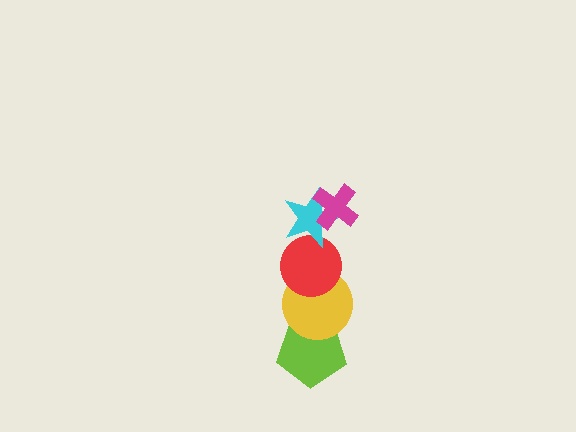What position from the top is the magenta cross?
The magenta cross is 1st from the top.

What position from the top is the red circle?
The red circle is 3rd from the top.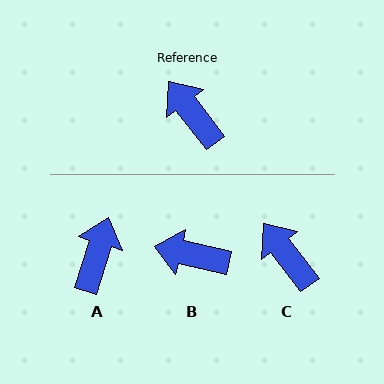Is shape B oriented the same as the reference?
No, it is off by about 40 degrees.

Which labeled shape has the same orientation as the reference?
C.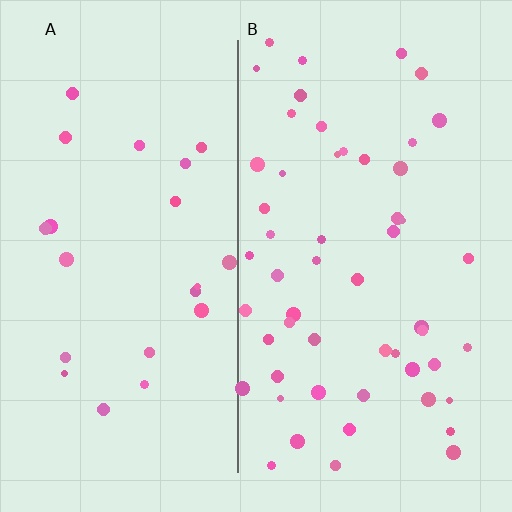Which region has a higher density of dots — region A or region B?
B (the right).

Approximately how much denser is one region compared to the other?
Approximately 2.4× — region B over region A.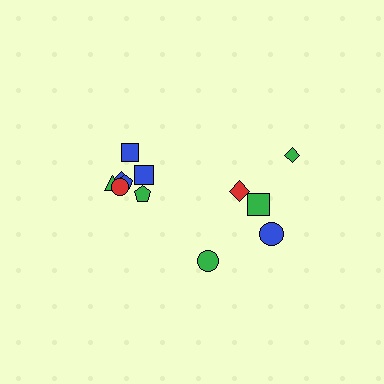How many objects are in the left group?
There are 7 objects.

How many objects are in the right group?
There are 5 objects.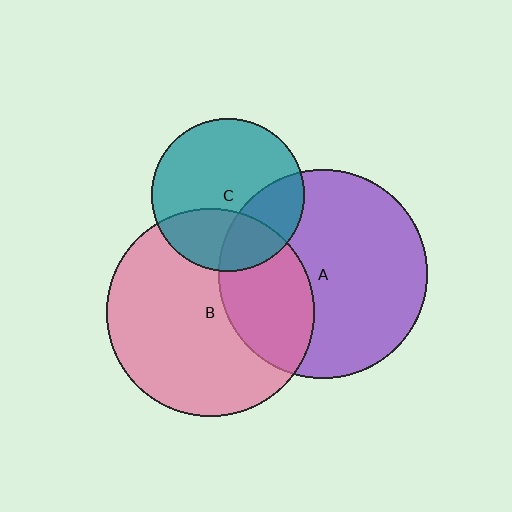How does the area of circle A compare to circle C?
Approximately 1.9 times.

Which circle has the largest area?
Circle A (purple).